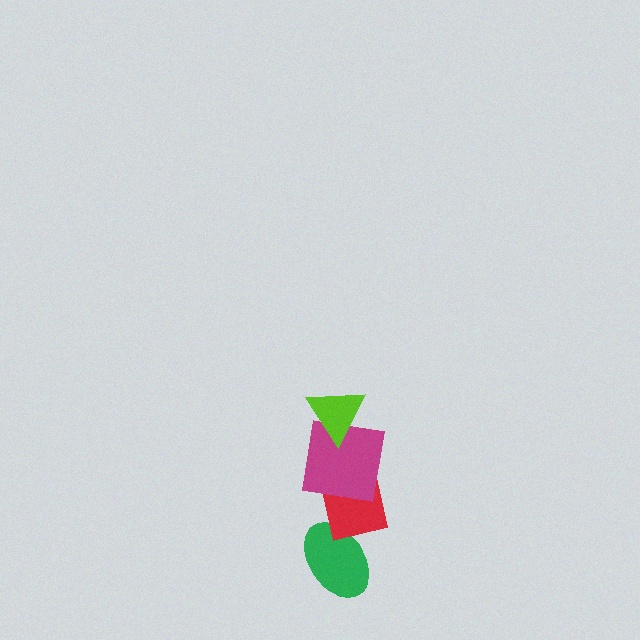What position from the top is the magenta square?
The magenta square is 2nd from the top.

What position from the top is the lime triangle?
The lime triangle is 1st from the top.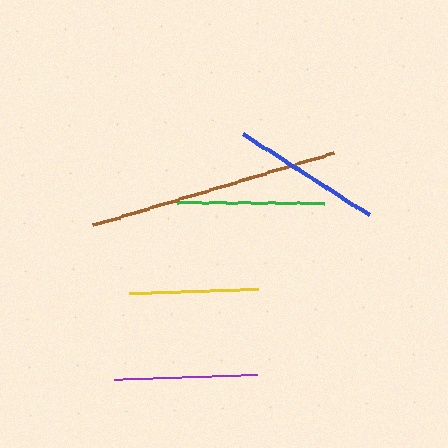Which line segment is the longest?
The brown line is the longest at approximately 251 pixels.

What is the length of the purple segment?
The purple segment is approximately 142 pixels long.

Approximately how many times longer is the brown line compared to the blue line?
The brown line is approximately 1.7 times the length of the blue line.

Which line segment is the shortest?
The yellow line is the shortest at approximately 129 pixels.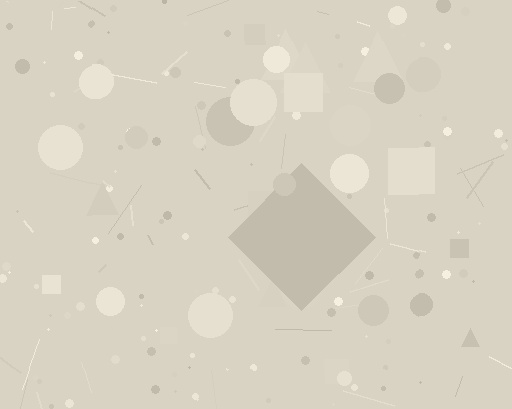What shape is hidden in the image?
A diamond is hidden in the image.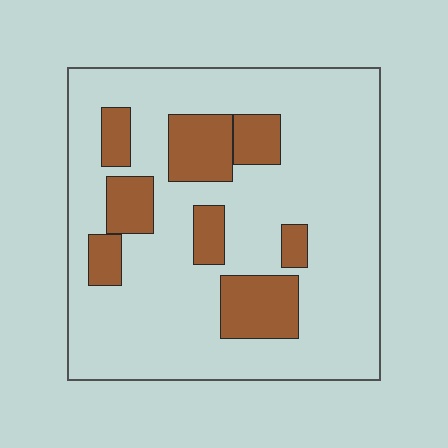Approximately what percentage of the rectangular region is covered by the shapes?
Approximately 20%.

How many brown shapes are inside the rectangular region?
8.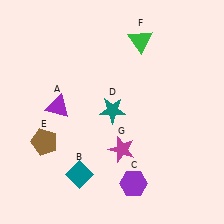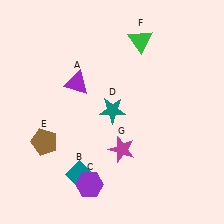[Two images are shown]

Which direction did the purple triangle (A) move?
The purple triangle (A) moved up.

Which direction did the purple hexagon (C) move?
The purple hexagon (C) moved left.